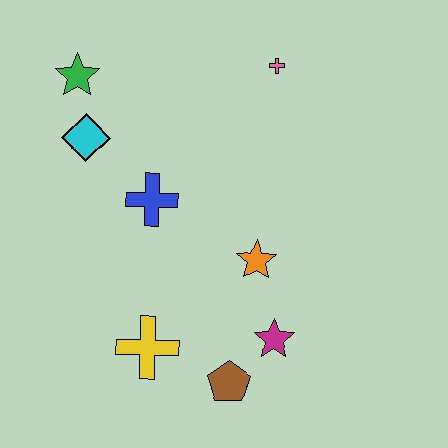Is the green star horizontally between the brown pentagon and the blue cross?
No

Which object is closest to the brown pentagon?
The magenta star is closest to the brown pentagon.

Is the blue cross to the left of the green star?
No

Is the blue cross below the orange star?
No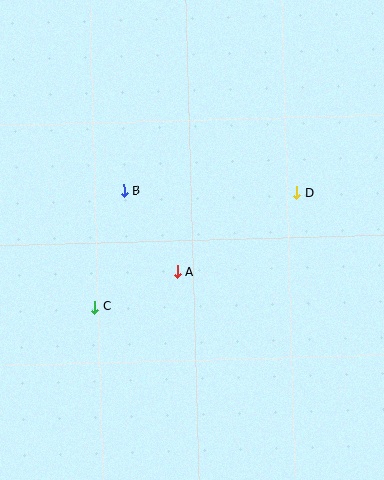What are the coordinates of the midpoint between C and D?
The midpoint between C and D is at (195, 250).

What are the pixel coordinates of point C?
Point C is at (94, 307).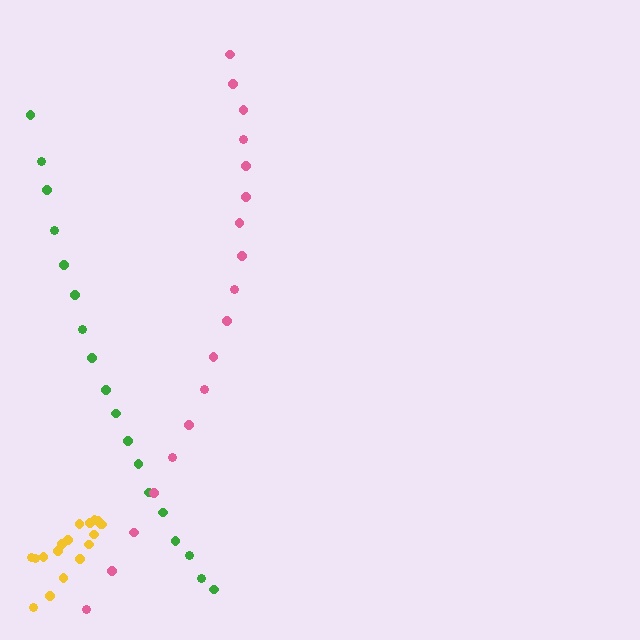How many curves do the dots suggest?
There are 3 distinct paths.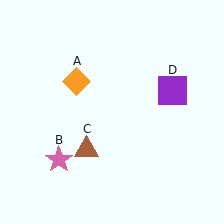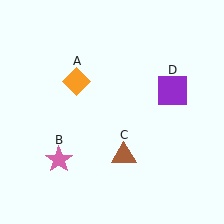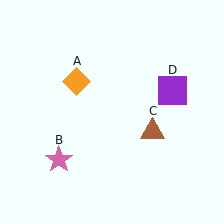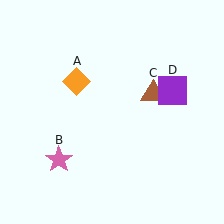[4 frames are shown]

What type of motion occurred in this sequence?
The brown triangle (object C) rotated counterclockwise around the center of the scene.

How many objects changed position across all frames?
1 object changed position: brown triangle (object C).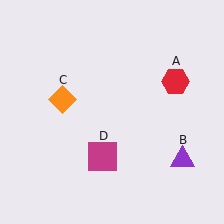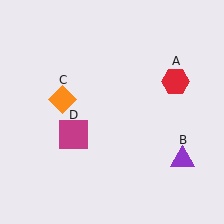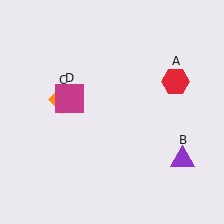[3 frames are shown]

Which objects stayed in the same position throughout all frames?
Red hexagon (object A) and purple triangle (object B) and orange diamond (object C) remained stationary.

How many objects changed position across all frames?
1 object changed position: magenta square (object D).